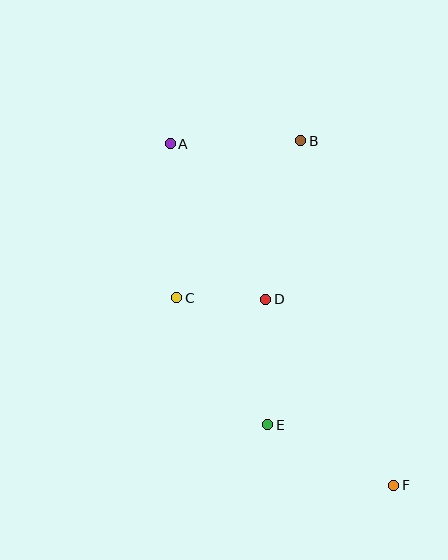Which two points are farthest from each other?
Points A and F are farthest from each other.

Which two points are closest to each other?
Points C and D are closest to each other.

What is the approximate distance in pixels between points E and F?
The distance between E and F is approximately 140 pixels.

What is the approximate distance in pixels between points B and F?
The distance between B and F is approximately 357 pixels.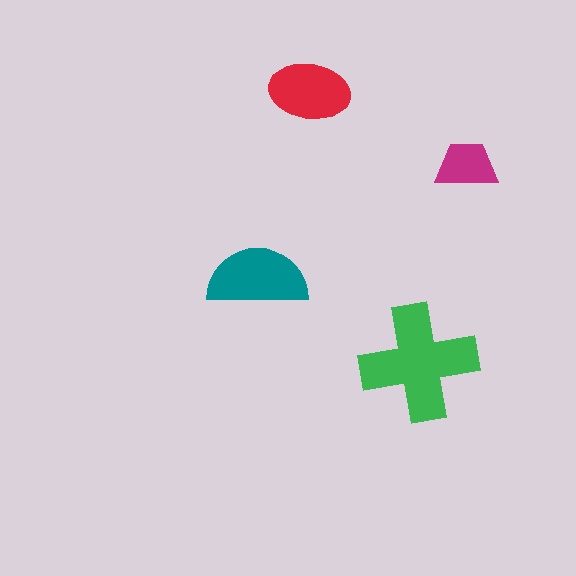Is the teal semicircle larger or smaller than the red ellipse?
Larger.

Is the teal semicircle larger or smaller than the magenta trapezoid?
Larger.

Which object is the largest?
The green cross.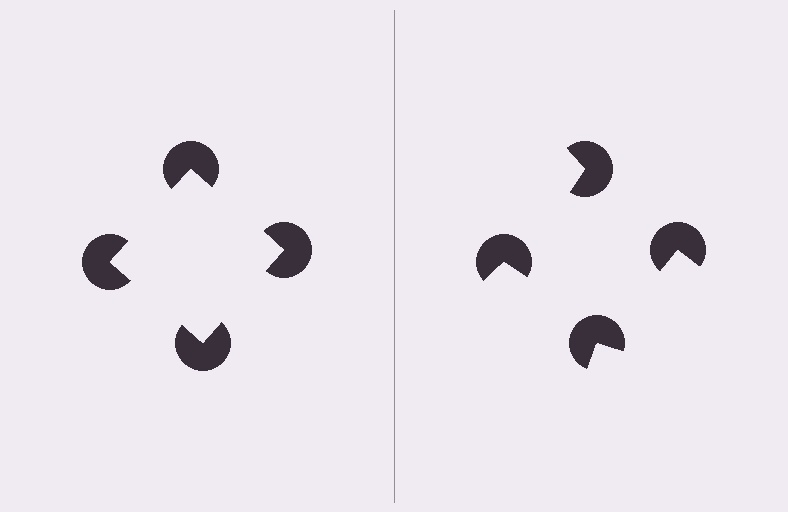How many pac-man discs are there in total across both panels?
8 — 4 on each side.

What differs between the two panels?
The pac-man discs are positioned identically on both sides; only the wedge orientations differ. On the left they align to a square; on the right they are misaligned.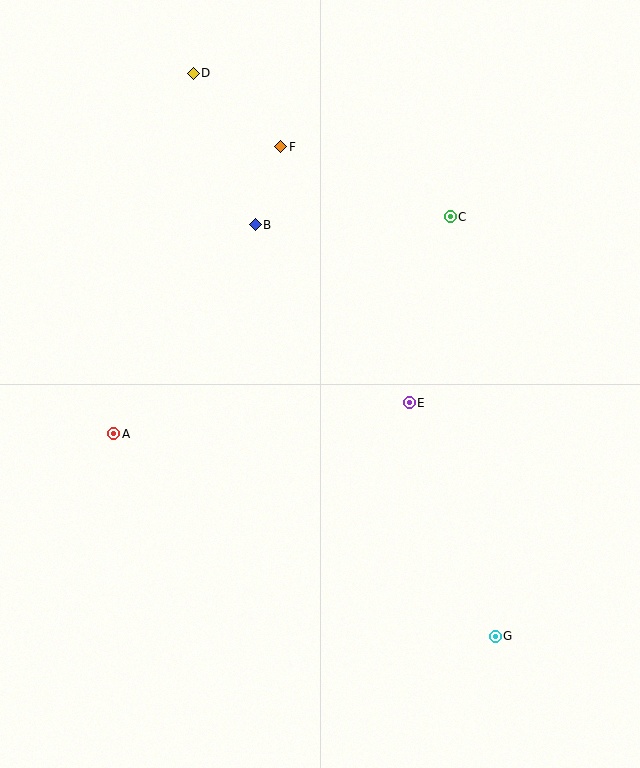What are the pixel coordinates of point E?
Point E is at (409, 403).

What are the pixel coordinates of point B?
Point B is at (255, 225).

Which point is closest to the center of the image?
Point E at (409, 403) is closest to the center.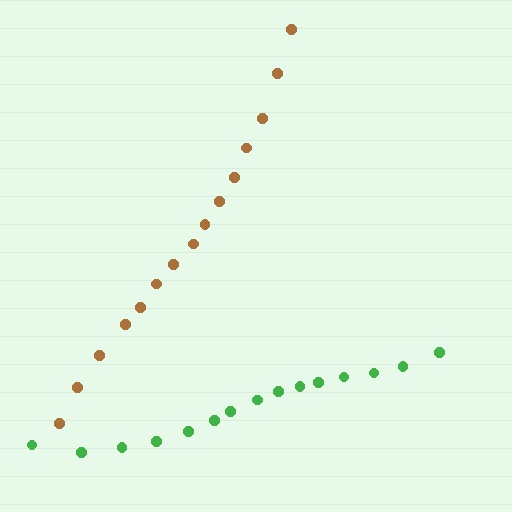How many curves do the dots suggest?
There are 2 distinct paths.